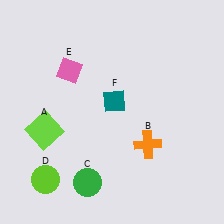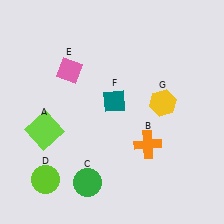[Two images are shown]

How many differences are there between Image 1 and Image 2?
There is 1 difference between the two images.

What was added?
A yellow hexagon (G) was added in Image 2.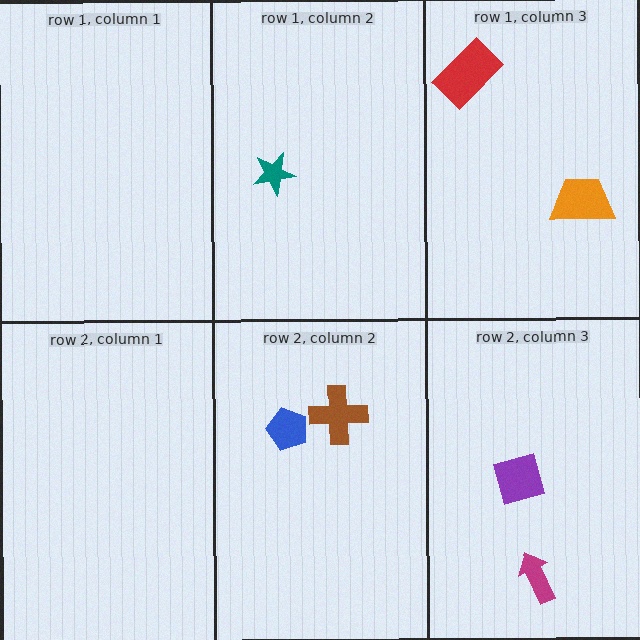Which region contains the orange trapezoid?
The row 1, column 3 region.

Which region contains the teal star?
The row 1, column 2 region.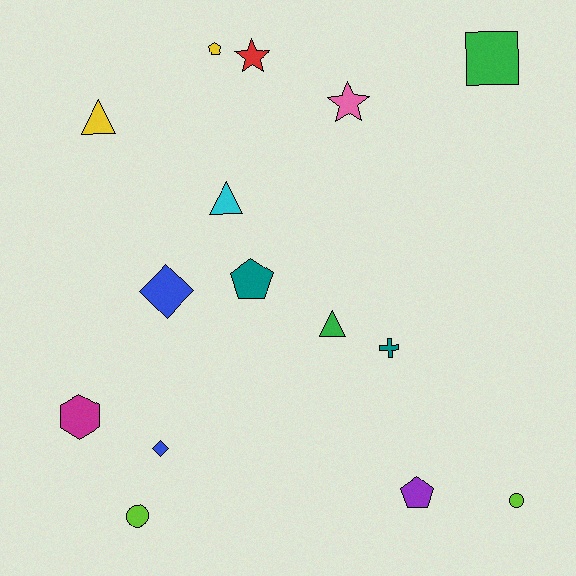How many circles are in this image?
There are 2 circles.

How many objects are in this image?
There are 15 objects.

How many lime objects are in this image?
There are 2 lime objects.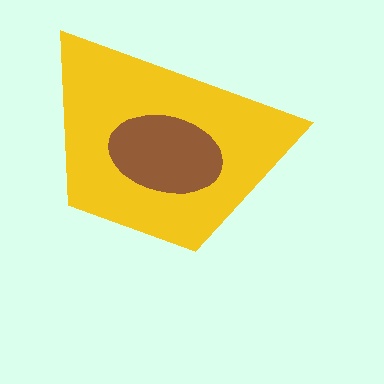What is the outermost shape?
The yellow trapezoid.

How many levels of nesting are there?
2.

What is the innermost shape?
The brown ellipse.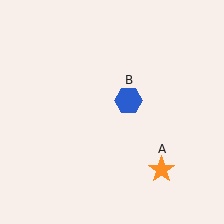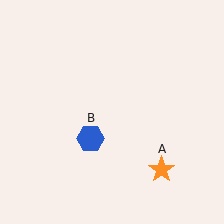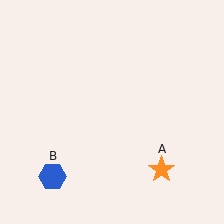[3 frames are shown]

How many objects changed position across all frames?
1 object changed position: blue hexagon (object B).